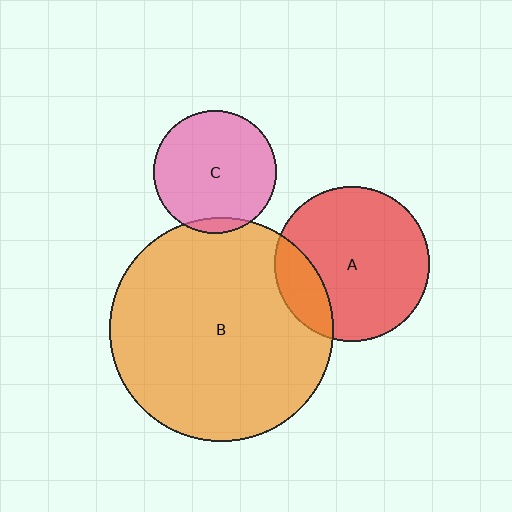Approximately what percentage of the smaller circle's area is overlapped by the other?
Approximately 20%.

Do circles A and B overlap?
Yes.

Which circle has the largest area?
Circle B (orange).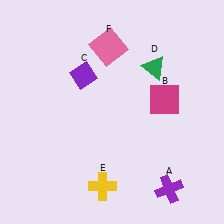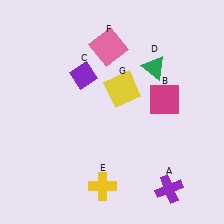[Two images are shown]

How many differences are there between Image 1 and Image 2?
There is 1 difference between the two images.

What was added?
A yellow square (G) was added in Image 2.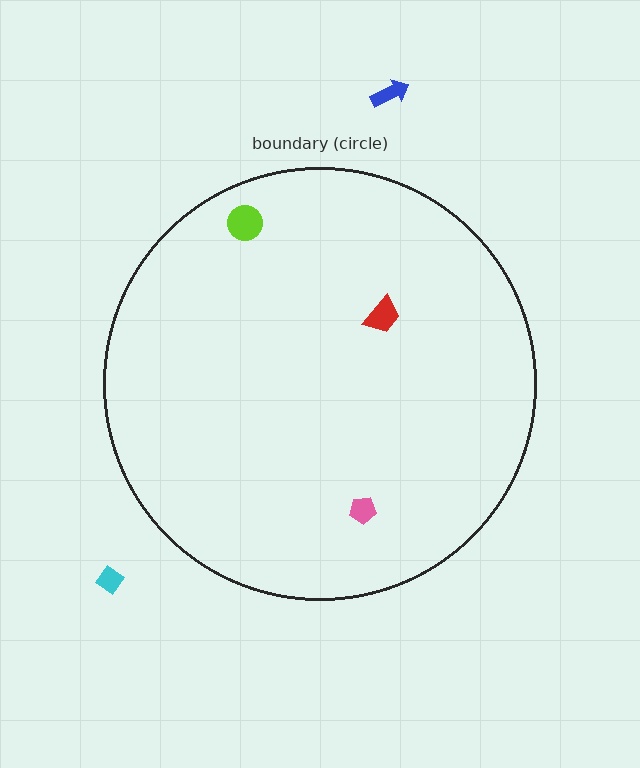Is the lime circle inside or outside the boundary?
Inside.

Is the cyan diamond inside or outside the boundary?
Outside.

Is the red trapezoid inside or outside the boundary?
Inside.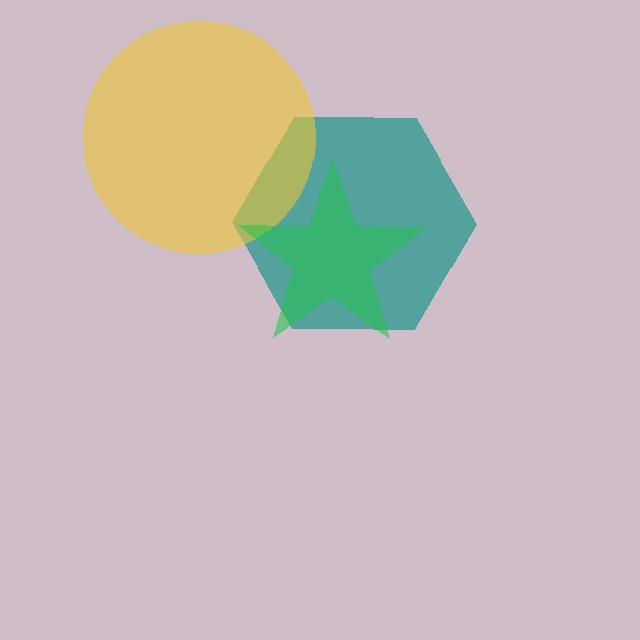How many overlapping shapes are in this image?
There are 3 overlapping shapes in the image.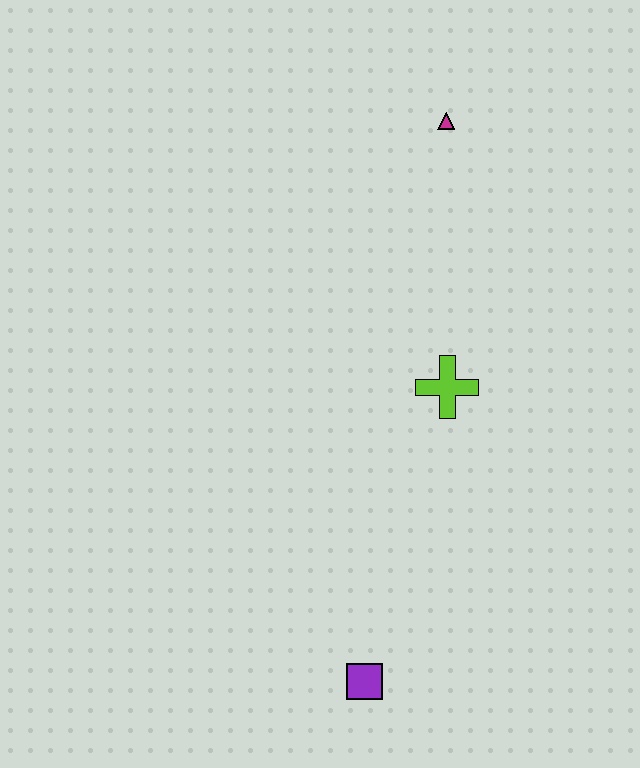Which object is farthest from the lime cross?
The purple square is farthest from the lime cross.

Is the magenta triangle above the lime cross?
Yes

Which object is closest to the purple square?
The lime cross is closest to the purple square.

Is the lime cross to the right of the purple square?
Yes